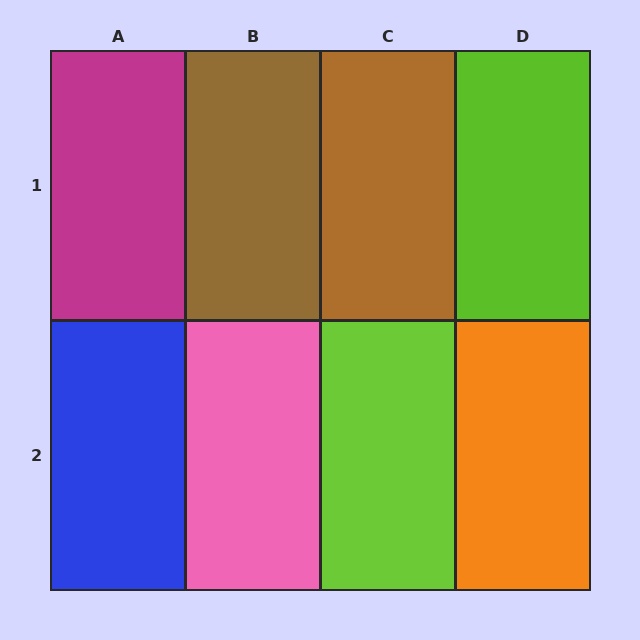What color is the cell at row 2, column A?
Blue.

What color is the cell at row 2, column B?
Pink.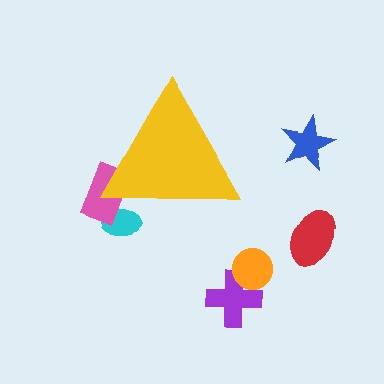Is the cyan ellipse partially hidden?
Yes, the cyan ellipse is partially hidden behind the yellow triangle.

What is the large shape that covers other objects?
A yellow triangle.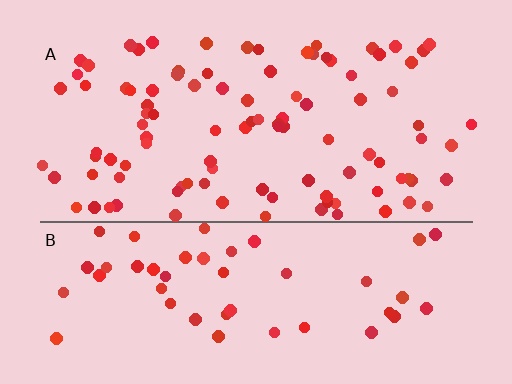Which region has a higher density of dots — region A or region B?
A (the top).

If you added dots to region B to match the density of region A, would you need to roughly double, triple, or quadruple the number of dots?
Approximately double.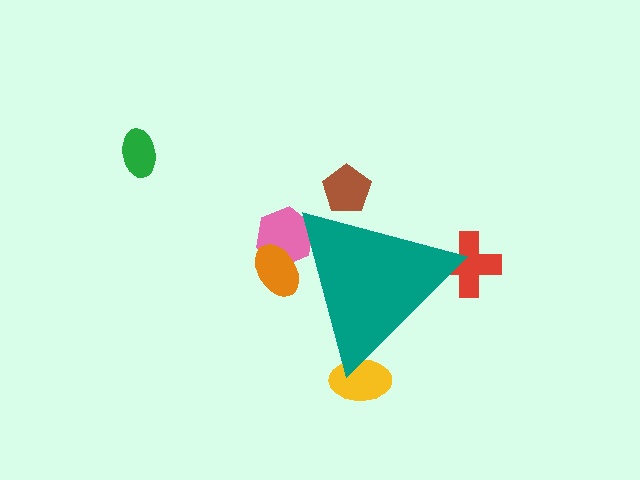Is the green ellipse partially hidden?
No, the green ellipse is fully visible.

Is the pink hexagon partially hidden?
Yes, the pink hexagon is partially hidden behind the teal triangle.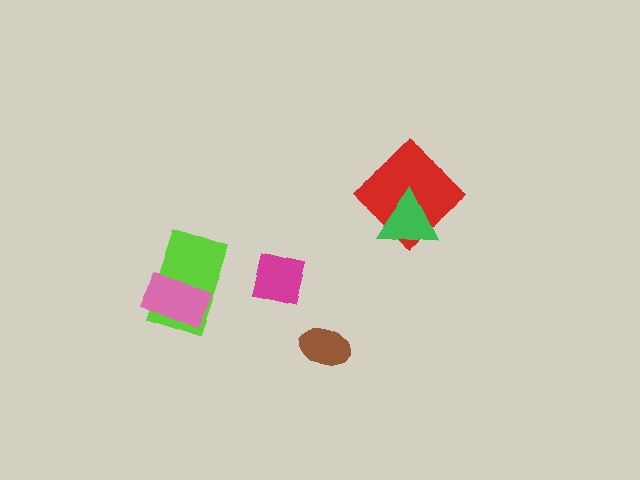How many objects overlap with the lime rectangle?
1 object overlaps with the lime rectangle.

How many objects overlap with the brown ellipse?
0 objects overlap with the brown ellipse.